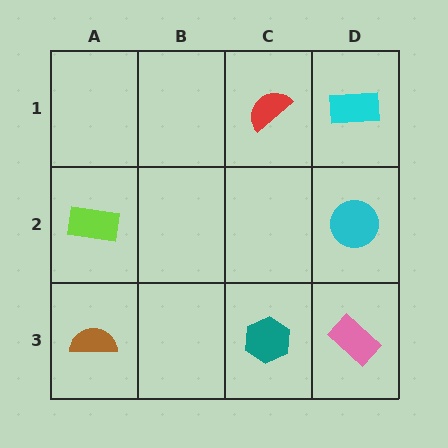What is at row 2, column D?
A cyan circle.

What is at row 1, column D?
A cyan rectangle.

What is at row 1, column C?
A red semicircle.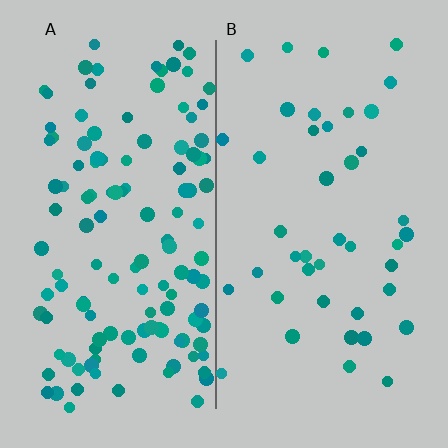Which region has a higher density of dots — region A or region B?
A (the left).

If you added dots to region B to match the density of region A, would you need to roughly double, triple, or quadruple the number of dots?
Approximately triple.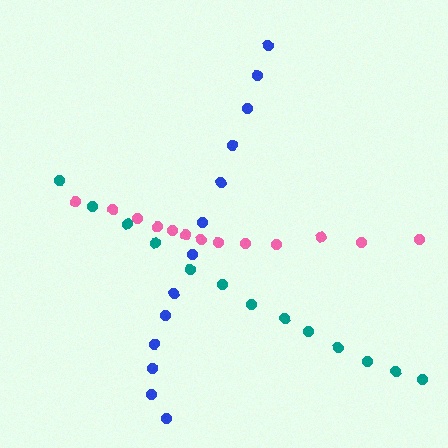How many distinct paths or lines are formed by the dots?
There are 3 distinct paths.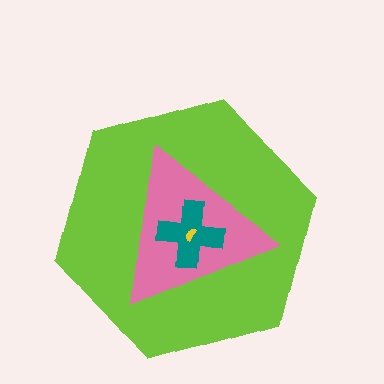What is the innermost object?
The yellow semicircle.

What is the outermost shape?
The lime hexagon.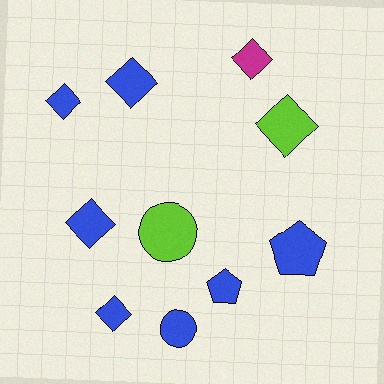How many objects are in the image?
There are 10 objects.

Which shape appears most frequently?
Diamond, with 6 objects.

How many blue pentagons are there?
There are 2 blue pentagons.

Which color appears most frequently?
Blue, with 7 objects.